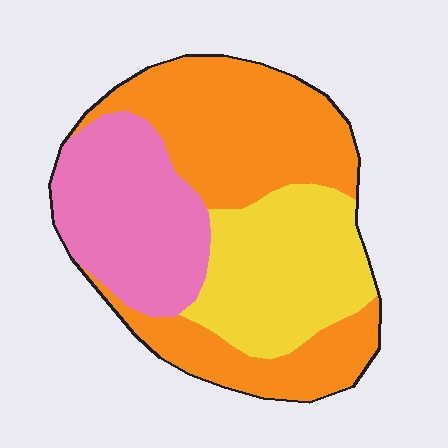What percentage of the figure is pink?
Pink takes up about one quarter (1/4) of the figure.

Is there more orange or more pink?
Orange.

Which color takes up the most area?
Orange, at roughly 45%.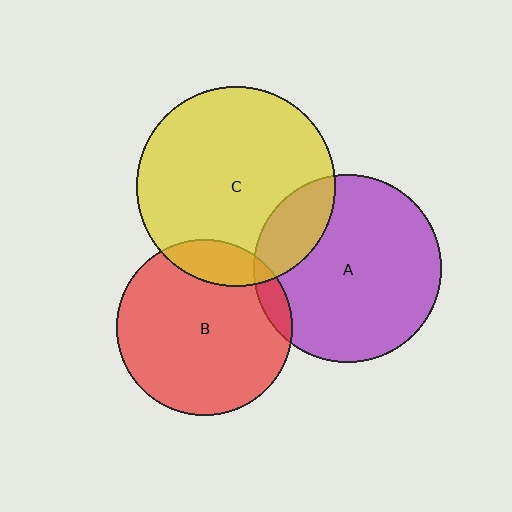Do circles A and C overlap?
Yes.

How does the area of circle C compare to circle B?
Approximately 1.3 times.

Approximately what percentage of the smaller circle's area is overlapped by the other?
Approximately 20%.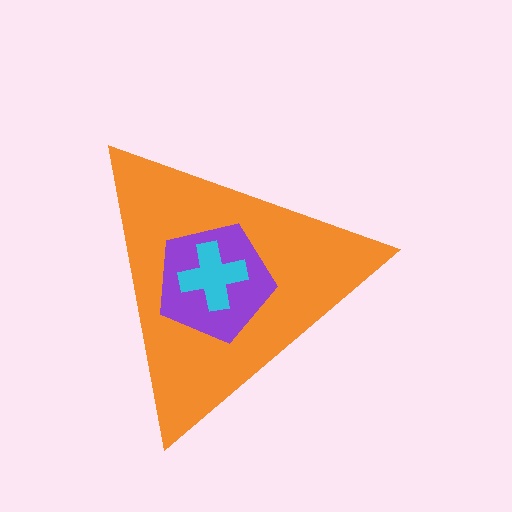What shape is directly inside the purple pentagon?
The cyan cross.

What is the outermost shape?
The orange triangle.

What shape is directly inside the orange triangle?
The purple pentagon.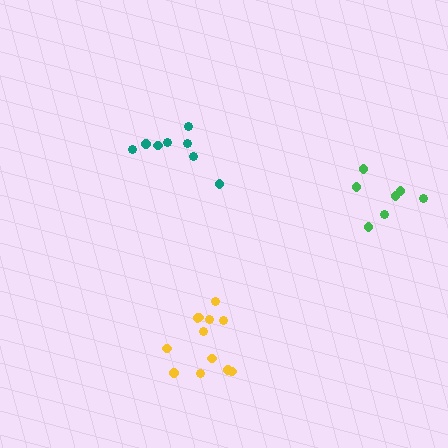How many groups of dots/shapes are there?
There are 3 groups.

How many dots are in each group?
Group 1: 12 dots, Group 2: 8 dots, Group 3: 7 dots (27 total).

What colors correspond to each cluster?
The clusters are colored: yellow, teal, green.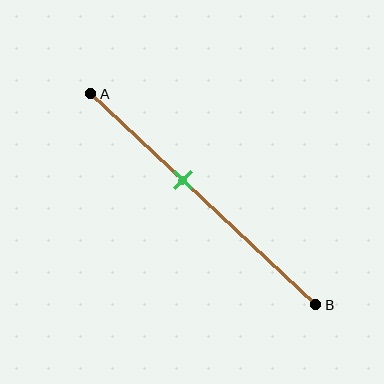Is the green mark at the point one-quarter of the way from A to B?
No, the mark is at about 40% from A, not at the 25% one-quarter point.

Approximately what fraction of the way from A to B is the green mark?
The green mark is approximately 40% of the way from A to B.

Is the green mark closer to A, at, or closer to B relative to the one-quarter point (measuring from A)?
The green mark is closer to point B than the one-quarter point of segment AB.